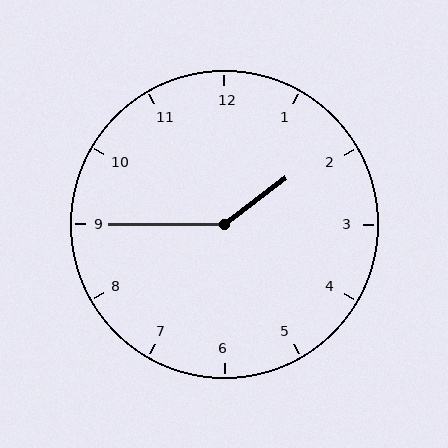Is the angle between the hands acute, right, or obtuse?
It is obtuse.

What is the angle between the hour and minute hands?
Approximately 142 degrees.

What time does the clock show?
1:45.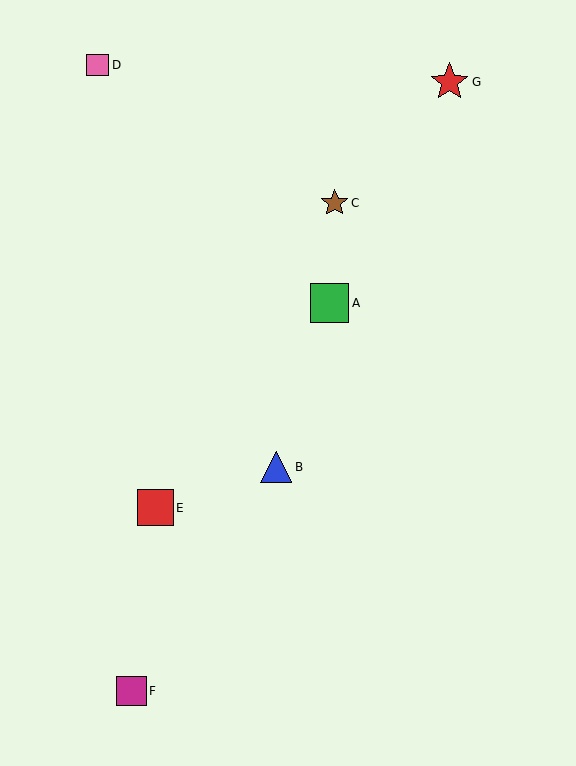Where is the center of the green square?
The center of the green square is at (330, 303).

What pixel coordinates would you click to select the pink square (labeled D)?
Click at (98, 65) to select the pink square D.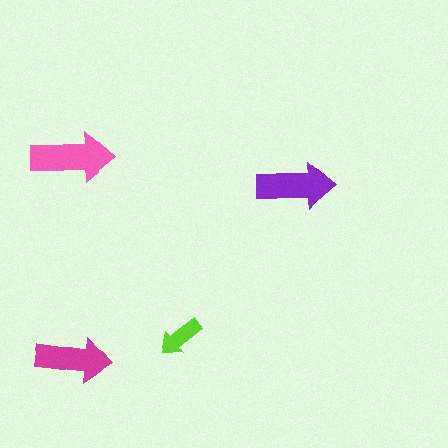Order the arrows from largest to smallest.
the pink one, the purple one, the magenta one, the lime one.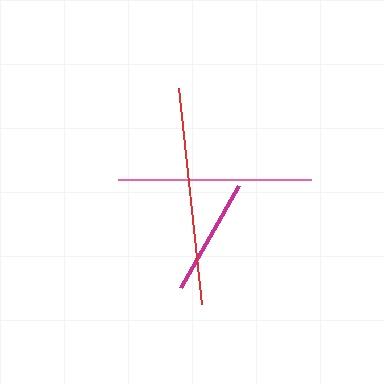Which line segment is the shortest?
The magenta line is the shortest at approximately 117 pixels.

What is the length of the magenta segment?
The magenta segment is approximately 117 pixels long.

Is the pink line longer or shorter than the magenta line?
The pink line is longer than the magenta line.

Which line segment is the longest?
The red line is the longest at approximately 217 pixels.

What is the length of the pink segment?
The pink segment is approximately 193 pixels long.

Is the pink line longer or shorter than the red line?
The red line is longer than the pink line.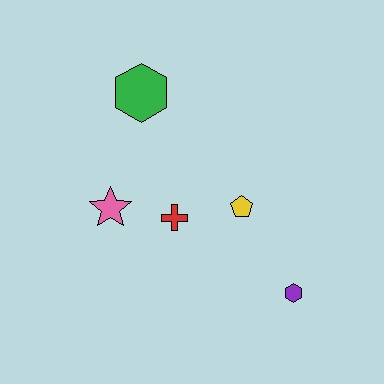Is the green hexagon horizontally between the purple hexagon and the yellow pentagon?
No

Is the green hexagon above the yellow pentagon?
Yes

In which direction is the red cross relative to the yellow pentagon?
The red cross is to the left of the yellow pentagon.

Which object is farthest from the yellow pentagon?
The green hexagon is farthest from the yellow pentagon.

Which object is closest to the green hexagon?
The pink star is closest to the green hexagon.